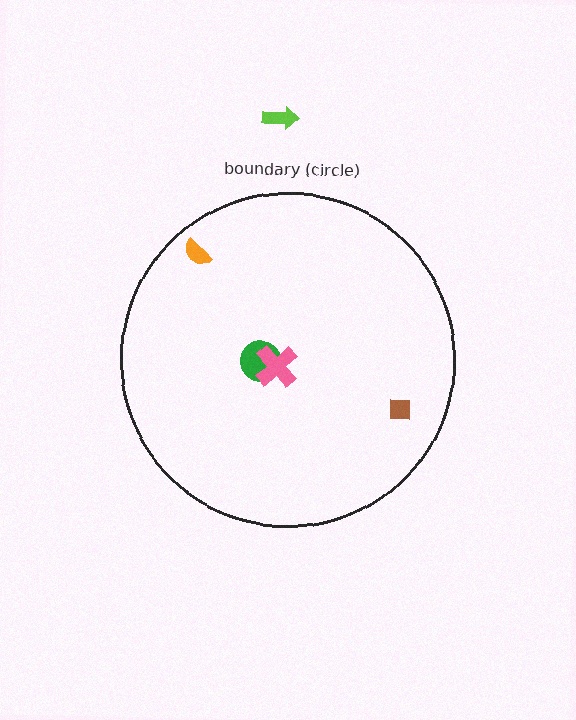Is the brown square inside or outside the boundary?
Inside.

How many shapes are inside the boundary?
4 inside, 1 outside.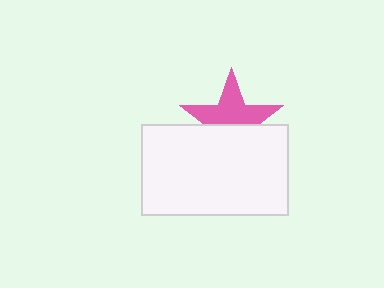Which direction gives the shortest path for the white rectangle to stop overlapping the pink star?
Moving down gives the shortest separation.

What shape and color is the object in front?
The object in front is a white rectangle.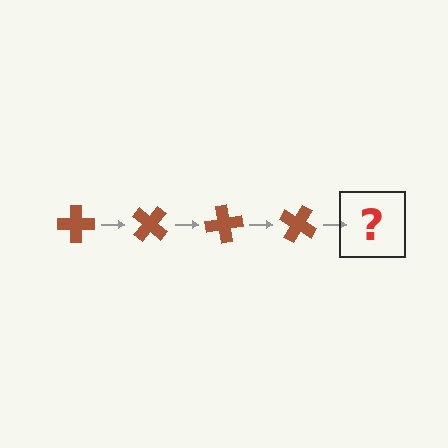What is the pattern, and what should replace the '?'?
The pattern is that the cross rotates 40 degrees each step. The '?' should be a brown cross rotated 160 degrees.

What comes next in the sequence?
The next element should be a brown cross rotated 160 degrees.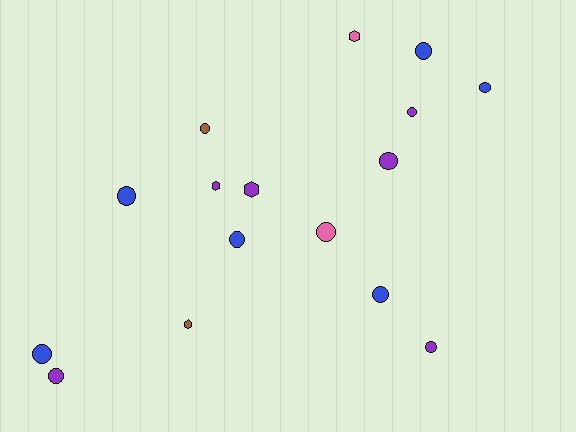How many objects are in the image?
There are 16 objects.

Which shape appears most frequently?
Circle, with 12 objects.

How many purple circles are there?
There are 4 purple circles.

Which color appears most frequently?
Purple, with 6 objects.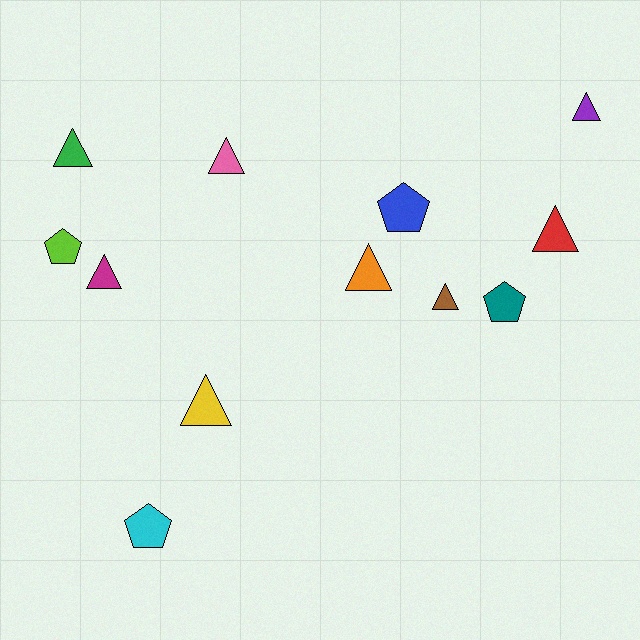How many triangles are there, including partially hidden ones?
There are 8 triangles.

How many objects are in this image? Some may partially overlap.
There are 12 objects.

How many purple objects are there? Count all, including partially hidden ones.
There is 1 purple object.